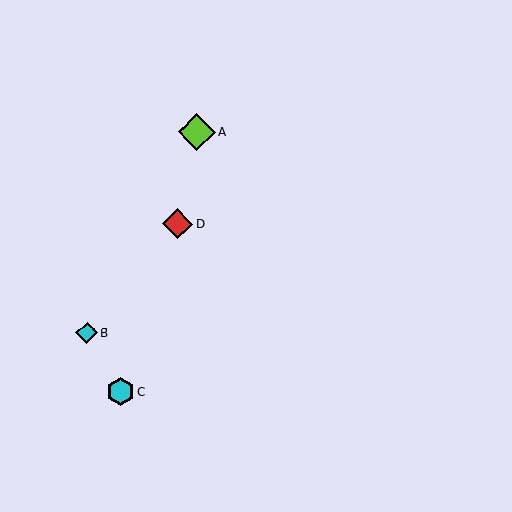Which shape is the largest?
The lime diamond (labeled A) is the largest.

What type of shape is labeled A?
Shape A is a lime diamond.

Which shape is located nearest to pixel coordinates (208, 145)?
The lime diamond (labeled A) at (197, 132) is nearest to that location.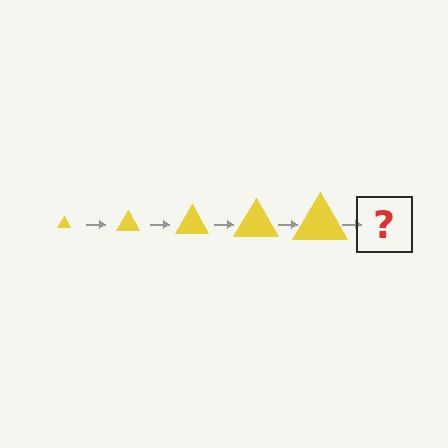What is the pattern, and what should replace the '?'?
The pattern is that the triangle gets progressively larger each step. The '?' should be a yellow triangle, larger than the previous one.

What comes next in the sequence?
The next element should be a yellow triangle, larger than the previous one.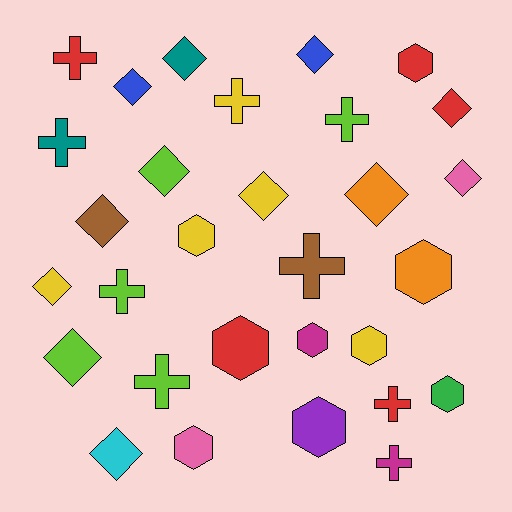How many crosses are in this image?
There are 9 crosses.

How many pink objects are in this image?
There are 2 pink objects.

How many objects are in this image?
There are 30 objects.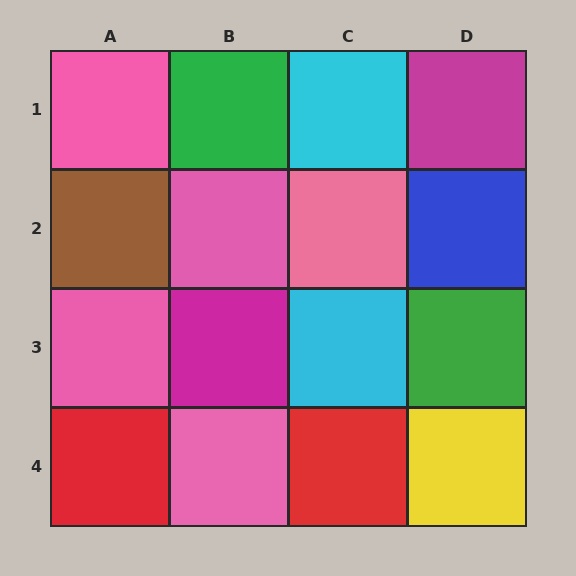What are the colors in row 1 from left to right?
Pink, green, cyan, magenta.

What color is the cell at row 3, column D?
Green.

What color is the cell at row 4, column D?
Yellow.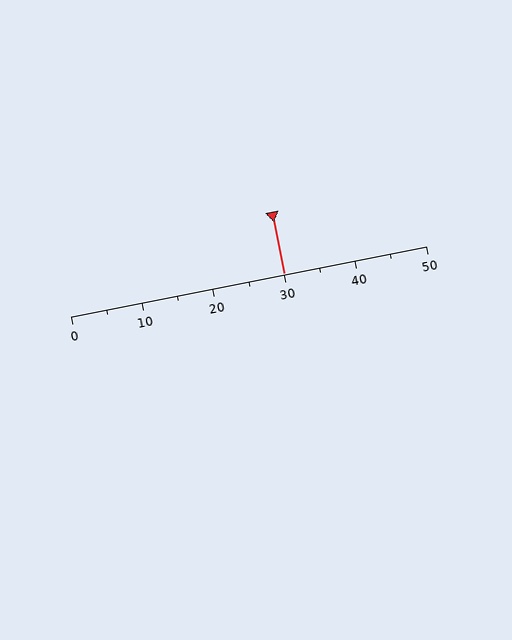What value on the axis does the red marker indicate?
The marker indicates approximately 30.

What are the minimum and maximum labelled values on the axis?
The axis runs from 0 to 50.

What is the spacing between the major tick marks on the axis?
The major ticks are spaced 10 apart.